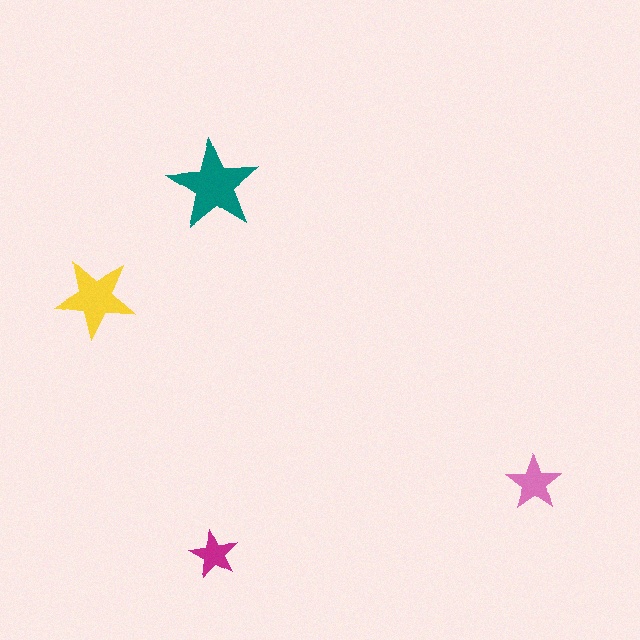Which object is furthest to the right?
The pink star is rightmost.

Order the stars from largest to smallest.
the teal one, the yellow one, the pink one, the magenta one.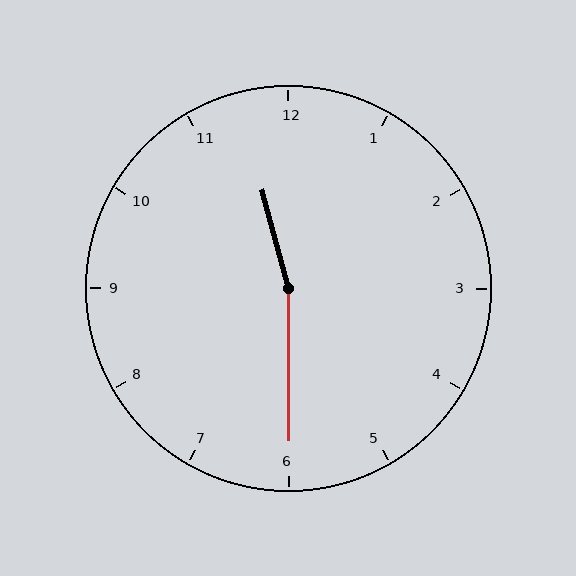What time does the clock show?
11:30.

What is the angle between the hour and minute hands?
Approximately 165 degrees.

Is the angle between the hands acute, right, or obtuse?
It is obtuse.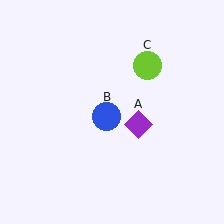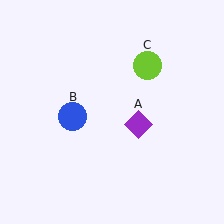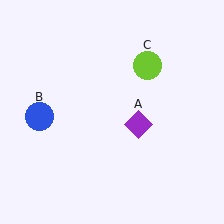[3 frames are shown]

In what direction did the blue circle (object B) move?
The blue circle (object B) moved left.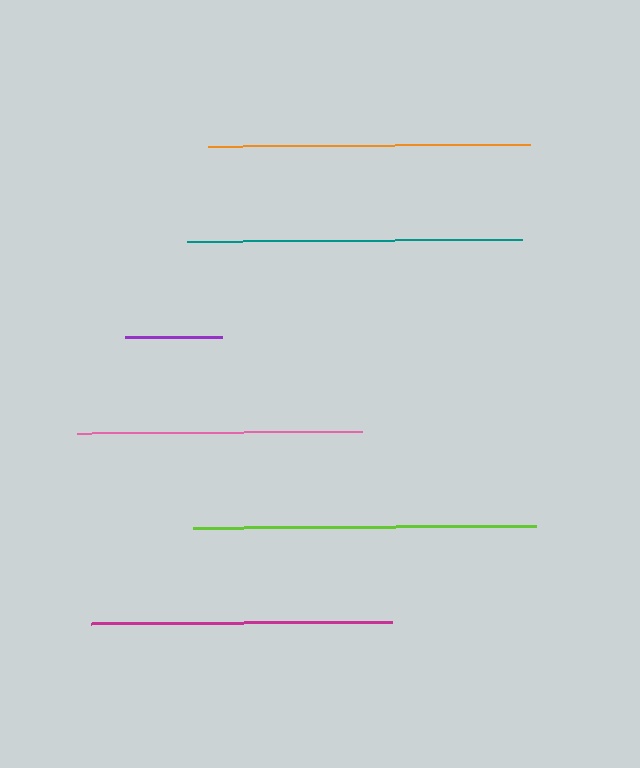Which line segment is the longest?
The lime line is the longest at approximately 343 pixels.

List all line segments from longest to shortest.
From longest to shortest: lime, teal, orange, magenta, pink, purple.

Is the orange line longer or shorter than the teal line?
The teal line is longer than the orange line.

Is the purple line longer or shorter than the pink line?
The pink line is longer than the purple line.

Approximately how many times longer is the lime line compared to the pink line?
The lime line is approximately 1.2 times the length of the pink line.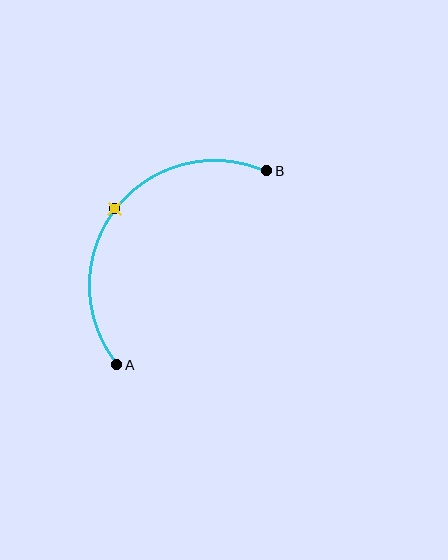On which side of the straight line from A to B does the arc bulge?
The arc bulges above and to the left of the straight line connecting A and B.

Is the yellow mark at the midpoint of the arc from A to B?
Yes. The yellow mark lies on the arc at equal arc-length from both A and B — it is the arc midpoint.